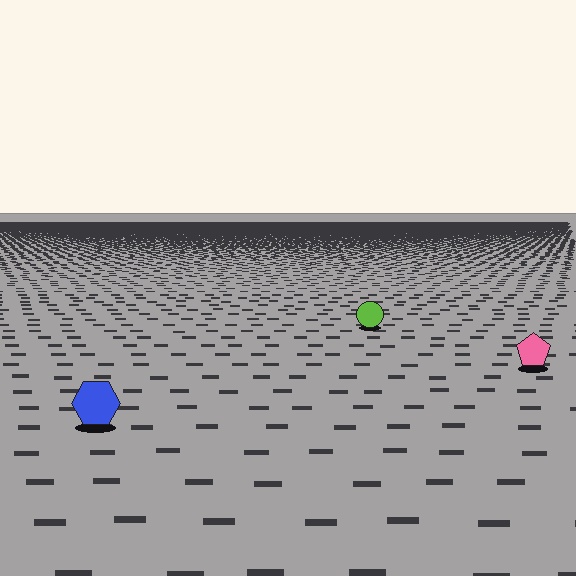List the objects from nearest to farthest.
From nearest to farthest: the blue hexagon, the pink pentagon, the lime circle.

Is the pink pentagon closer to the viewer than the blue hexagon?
No. The blue hexagon is closer — you can tell from the texture gradient: the ground texture is coarser near it.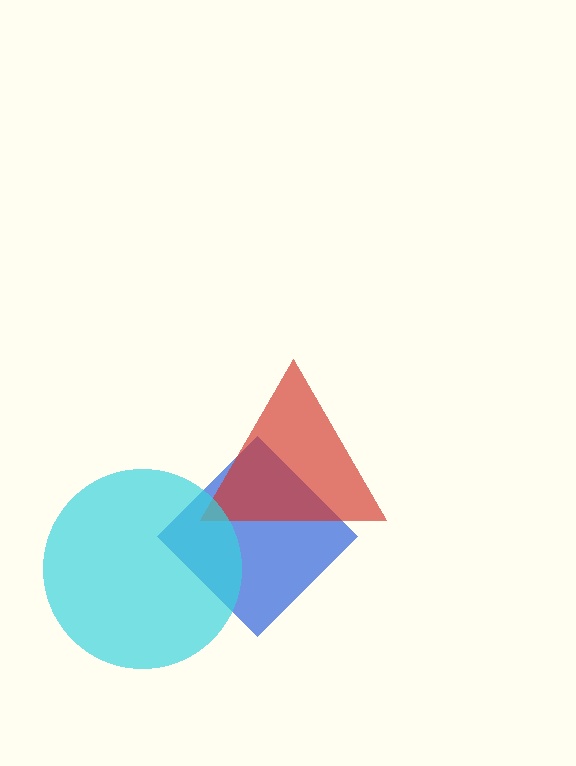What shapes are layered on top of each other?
The layered shapes are: a blue diamond, a red triangle, a cyan circle.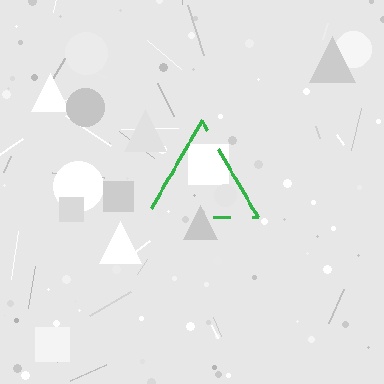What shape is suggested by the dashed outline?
The dashed outline suggests a triangle.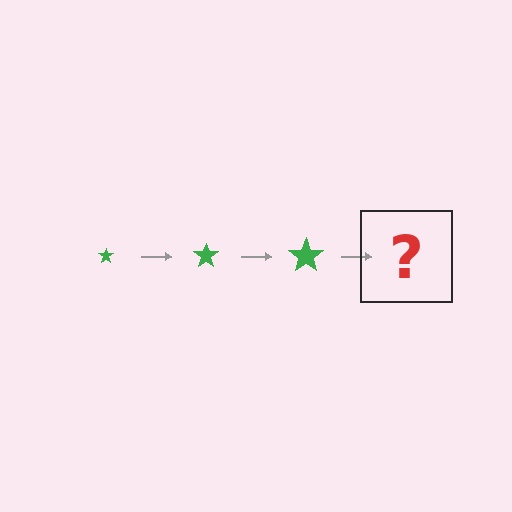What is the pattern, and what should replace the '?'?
The pattern is that the star gets progressively larger each step. The '?' should be a green star, larger than the previous one.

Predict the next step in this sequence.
The next step is a green star, larger than the previous one.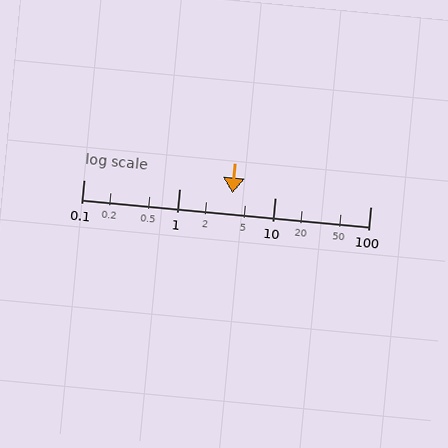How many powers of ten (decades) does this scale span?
The scale spans 3 decades, from 0.1 to 100.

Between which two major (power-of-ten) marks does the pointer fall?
The pointer is between 1 and 10.